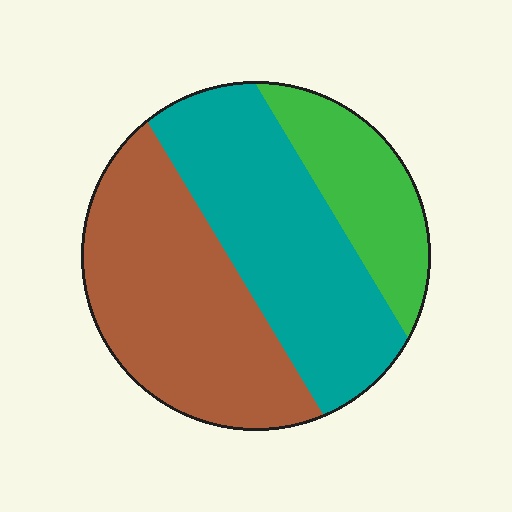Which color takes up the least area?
Green, at roughly 20%.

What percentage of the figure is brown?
Brown takes up about two fifths (2/5) of the figure.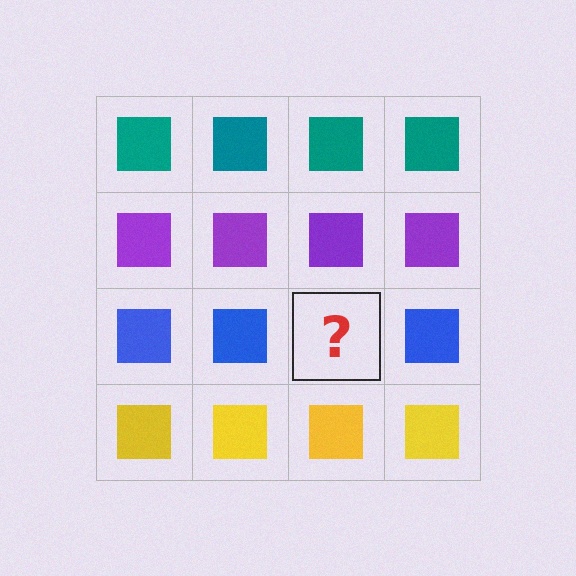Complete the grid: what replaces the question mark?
The question mark should be replaced with a blue square.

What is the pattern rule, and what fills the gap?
The rule is that each row has a consistent color. The gap should be filled with a blue square.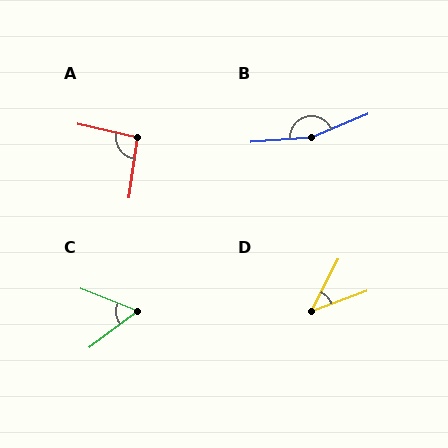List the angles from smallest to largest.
D (43°), C (59°), A (95°), B (161°).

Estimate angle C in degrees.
Approximately 59 degrees.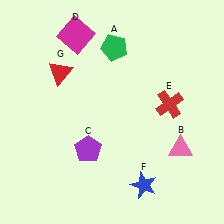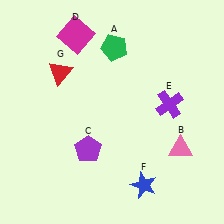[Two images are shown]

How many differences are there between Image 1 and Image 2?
There is 1 difference between the two images.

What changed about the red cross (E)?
In Image 1, E is red. In Image 2, it changed to purple.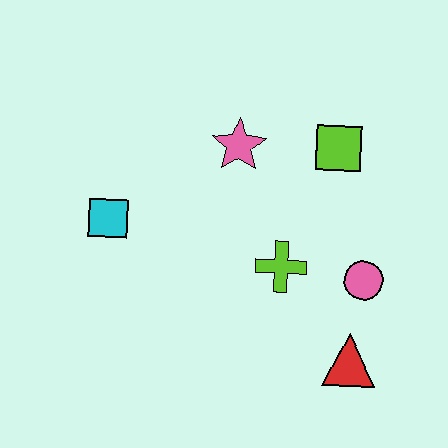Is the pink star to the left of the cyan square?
No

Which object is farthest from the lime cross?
The cyan square is farthest from the lime cross.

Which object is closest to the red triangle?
The pink circle is closest to the red triangle.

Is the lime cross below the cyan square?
Yes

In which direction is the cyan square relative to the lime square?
The cyan square is to the left of the lime square.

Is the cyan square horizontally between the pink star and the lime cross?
No